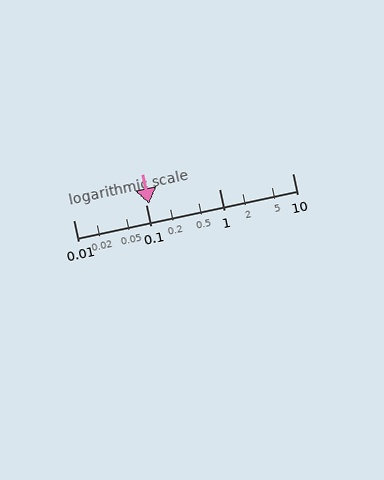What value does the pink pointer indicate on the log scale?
The pointer indicates approximately 0.11.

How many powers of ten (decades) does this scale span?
The scale spans 3 decades, from 0.01 to 10.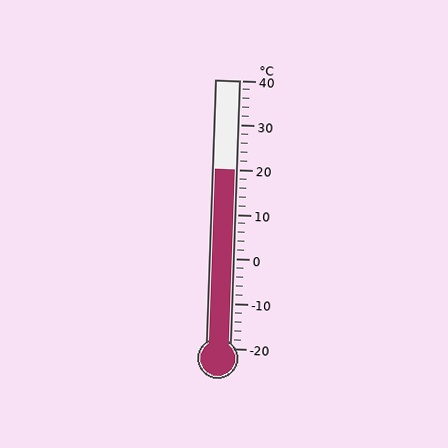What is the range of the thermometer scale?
The thermometer scale ranges from -20°C to 40°C.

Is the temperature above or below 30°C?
The temperature is below 30°C.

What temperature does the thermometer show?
The thermometer shows approximately 20°C.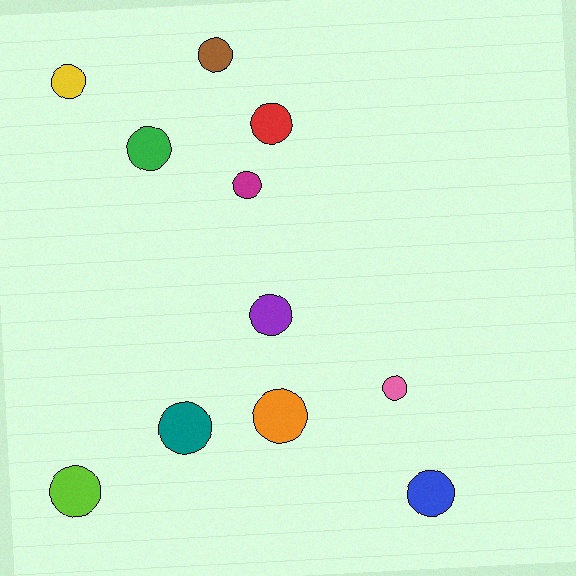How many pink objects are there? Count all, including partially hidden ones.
There is 1 pink object.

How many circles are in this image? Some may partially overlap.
There are 11 circles.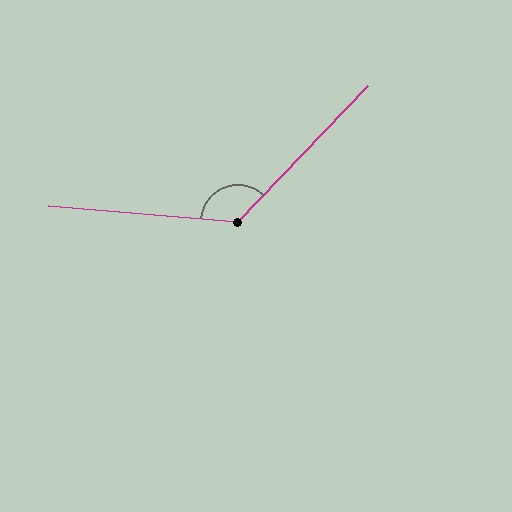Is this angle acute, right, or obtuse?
It is obtuse.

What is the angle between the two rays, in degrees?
Approximately 129 degrees.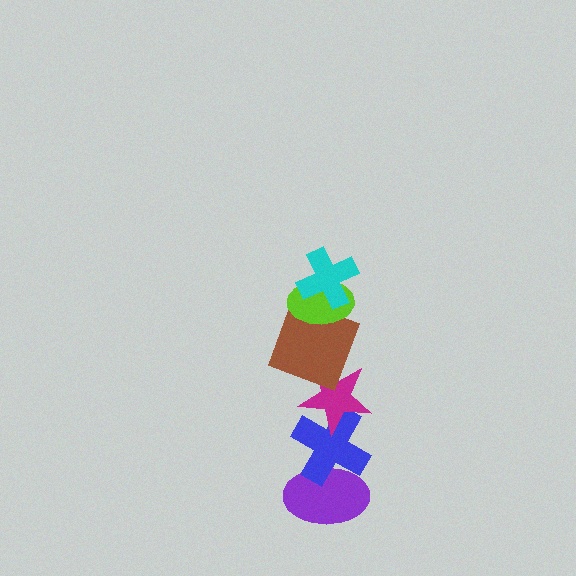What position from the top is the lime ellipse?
The lime ellipse is 2nd from the top.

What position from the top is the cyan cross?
The cyan cross is 1st from the top.